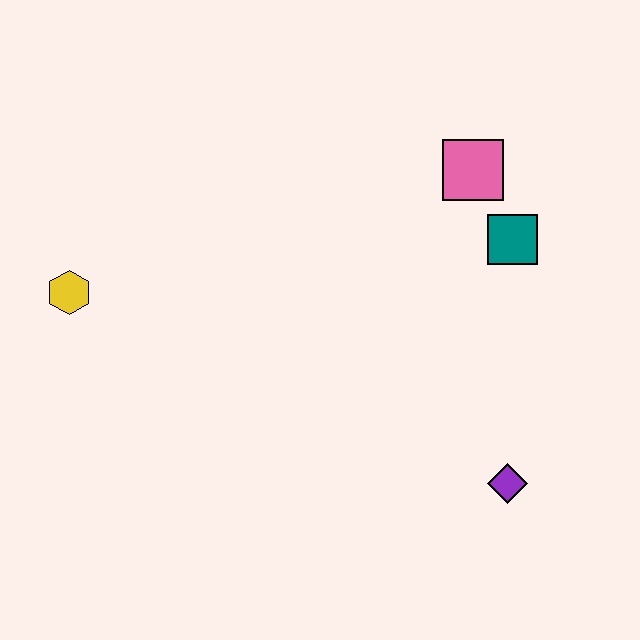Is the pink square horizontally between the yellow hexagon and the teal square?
Yes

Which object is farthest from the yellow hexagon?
The purple diamond is farthest from the yellow hexagon.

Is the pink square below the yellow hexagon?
No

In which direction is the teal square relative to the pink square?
The teal square is below the pink square.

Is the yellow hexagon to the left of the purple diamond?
Yes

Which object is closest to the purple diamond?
The teal square is closest to the purple diamond.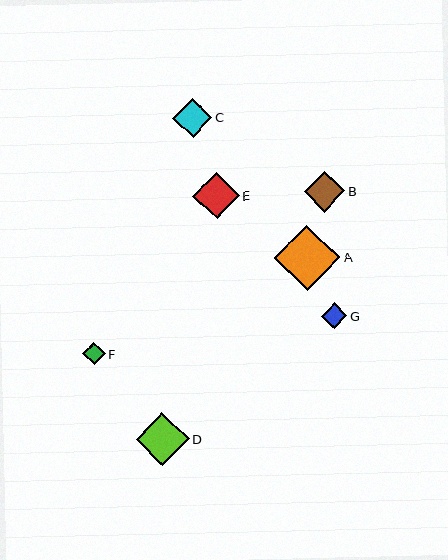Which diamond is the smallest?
Diamond F is the smallest with a size of approximately 23 pixels.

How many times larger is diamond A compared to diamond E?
Diamond A is approximately 1.4 times the size of diamond E.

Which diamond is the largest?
Diamond A is the largest with a size of approximately 66 pixels.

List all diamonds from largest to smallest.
From largest to smallest: A, D, E, B, C, G, F.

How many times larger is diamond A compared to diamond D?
Diamond A is approximately 1.3 times the size of diamond D.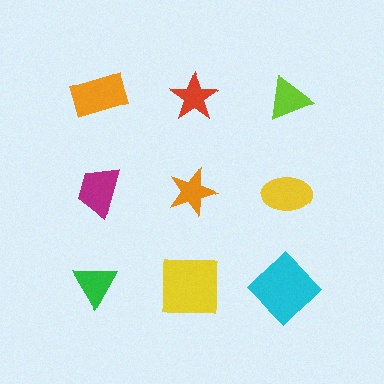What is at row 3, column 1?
A green triangle.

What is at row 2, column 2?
An orange star.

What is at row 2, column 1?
A magenta trapezoid.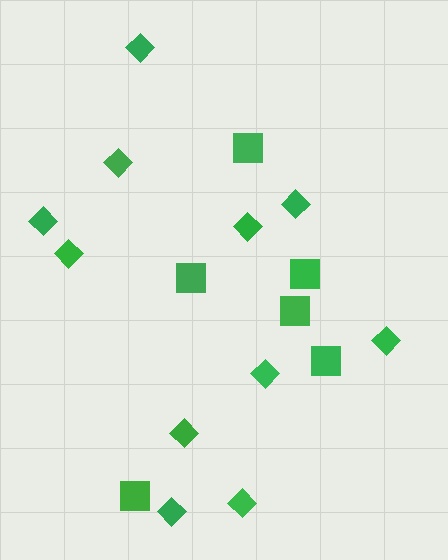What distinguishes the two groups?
There are 2 groups: one group of diamonds (11) and one group of squares (6).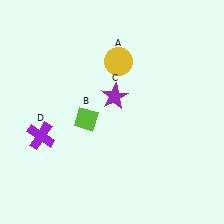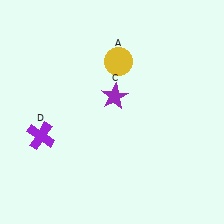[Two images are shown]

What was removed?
The lime diamond (B) was removed in Image 2.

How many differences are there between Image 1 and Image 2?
There is 1 difference between the two images.